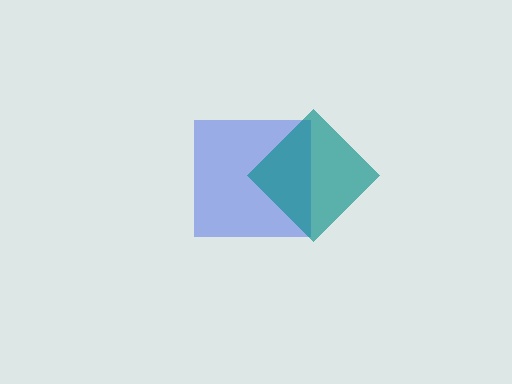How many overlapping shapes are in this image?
There are 2 overlapping shapes in the image.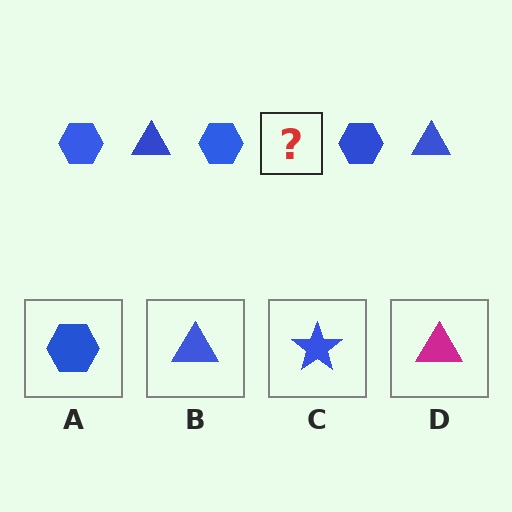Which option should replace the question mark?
Option B.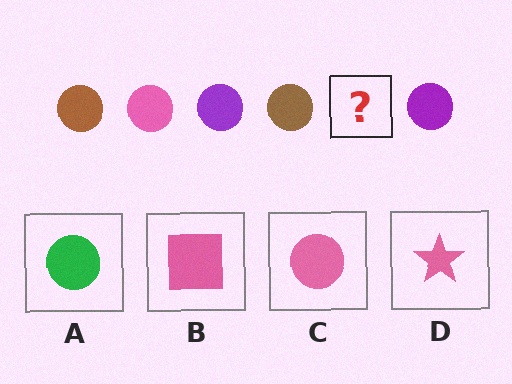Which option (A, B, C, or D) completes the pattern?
C.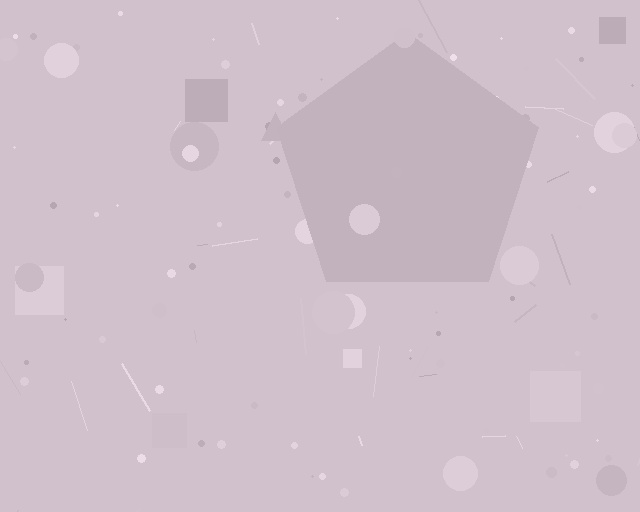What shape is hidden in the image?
A pentagon is hidden in the image.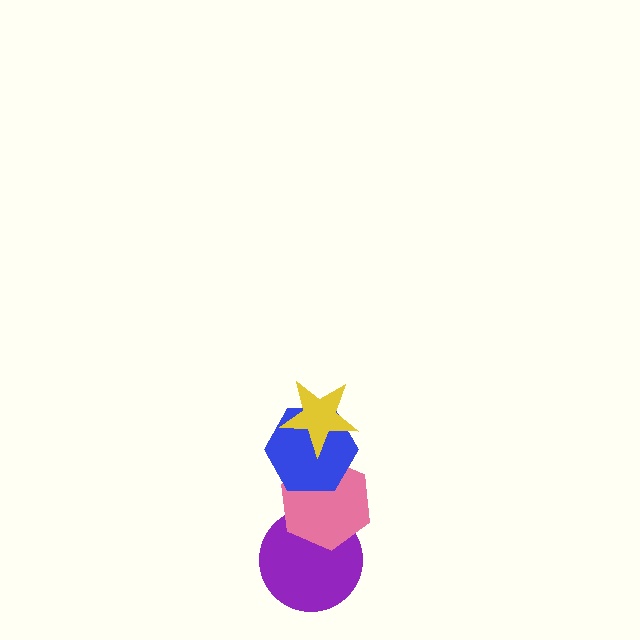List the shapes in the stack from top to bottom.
From top to bottom: the yellow star, the blue hexagon, the pink hexagon, the purple circle.